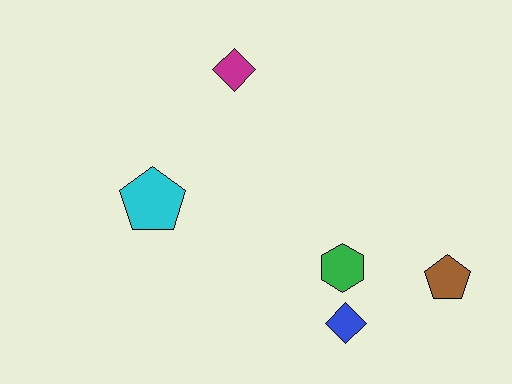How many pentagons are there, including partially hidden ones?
There are 2 pentagons.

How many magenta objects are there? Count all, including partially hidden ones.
There is 1 magenta object.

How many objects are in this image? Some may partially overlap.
There are 5 objects.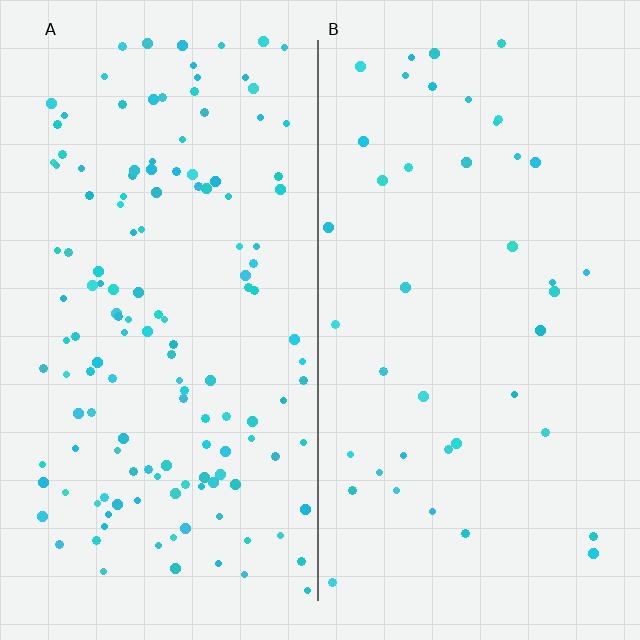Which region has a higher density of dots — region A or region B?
A (the left).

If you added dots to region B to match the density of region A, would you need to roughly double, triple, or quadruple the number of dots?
Approximately triple.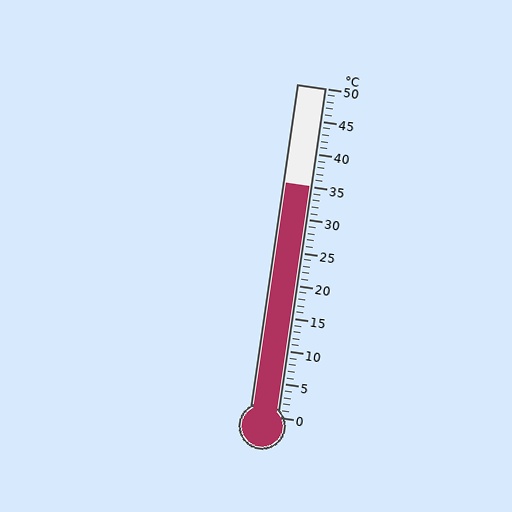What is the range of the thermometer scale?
The thermometer scale ranges from 0°C to 50°C.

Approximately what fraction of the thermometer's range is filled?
The thermometer is filled to approximately 70% of its range.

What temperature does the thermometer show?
The thermometer shows approximately 35°C.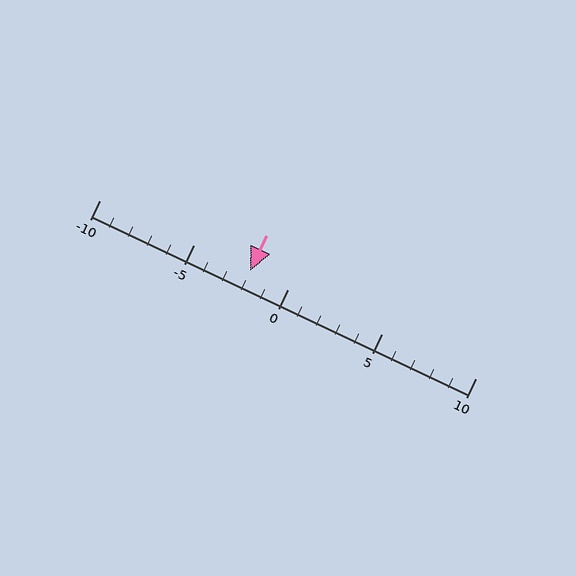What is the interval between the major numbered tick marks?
The major tick marks are spaced 5 units apart.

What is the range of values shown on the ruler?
The ruler shows values from -10 to 10.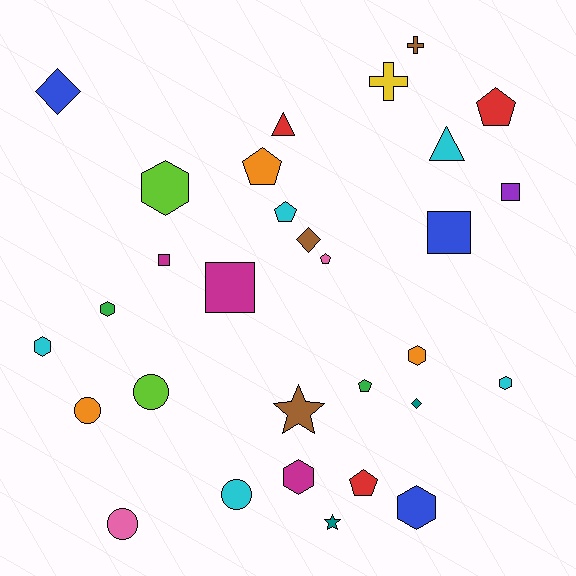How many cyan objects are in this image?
There are 5 cyan objects.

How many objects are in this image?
There are 30 objects.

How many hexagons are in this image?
There are 7 hexagons.